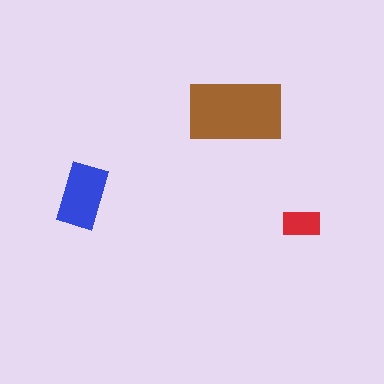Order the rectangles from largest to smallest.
the brown one, the blue one, the red one.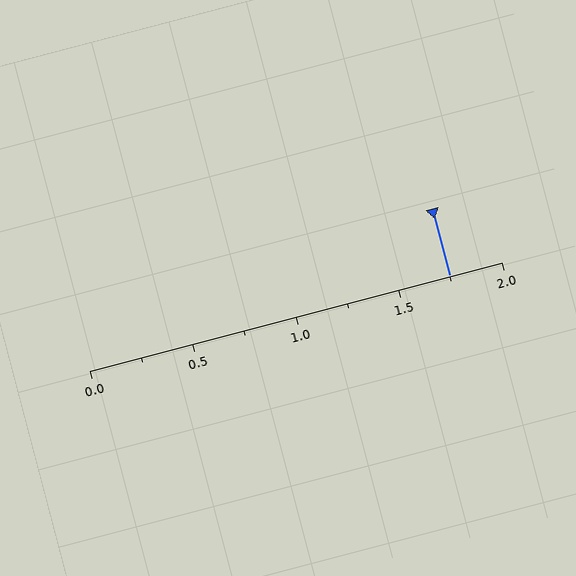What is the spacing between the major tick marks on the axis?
The major ticks are spaced 0.5 apart.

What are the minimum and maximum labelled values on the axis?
The axis runs from 0.0 to 2.0.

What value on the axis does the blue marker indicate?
The marker indicates approximately 1.75.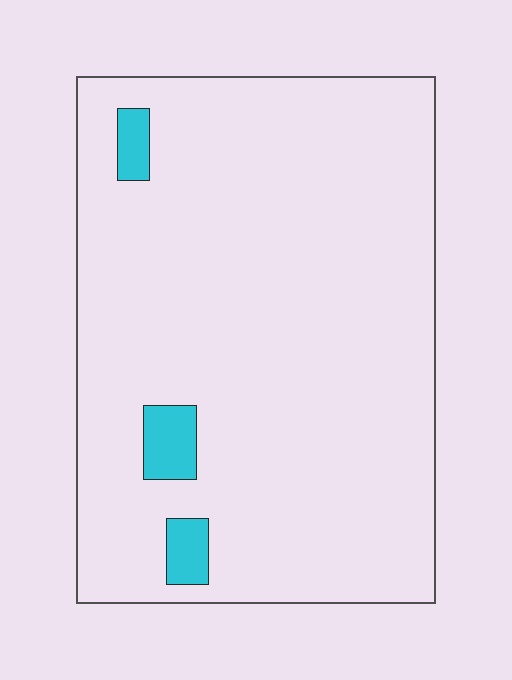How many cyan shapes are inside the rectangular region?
3.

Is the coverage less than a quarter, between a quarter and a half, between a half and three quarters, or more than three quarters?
Less than a quarter.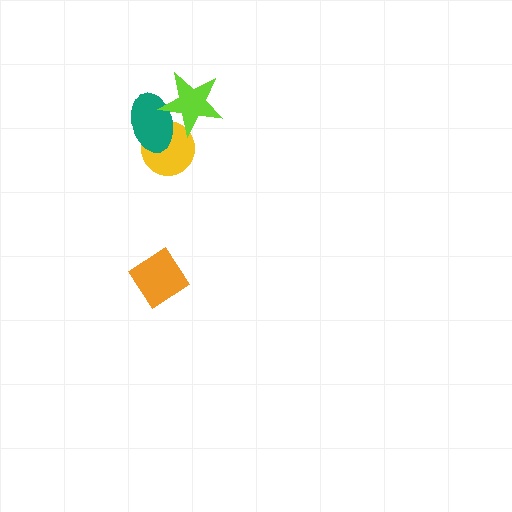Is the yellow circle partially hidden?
Yes, it is partially covered by another shape.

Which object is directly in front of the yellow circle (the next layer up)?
The teal ellipse is directly in front of the yellow circle.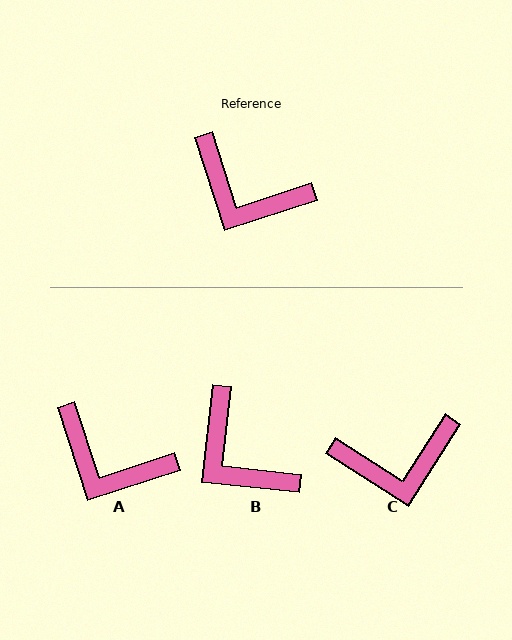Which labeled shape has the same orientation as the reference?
A.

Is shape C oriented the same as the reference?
No, it is off by about 39 degrees.